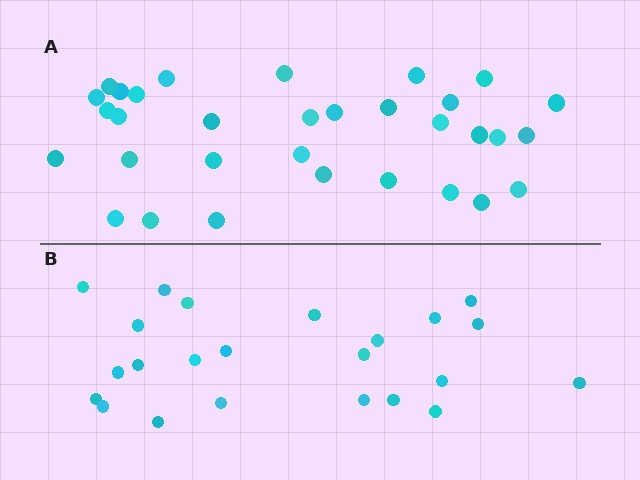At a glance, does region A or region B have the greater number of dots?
Region A (the top region) has more dots.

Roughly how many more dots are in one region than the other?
Region A has roughly 8 or so more dots than region B.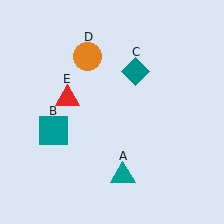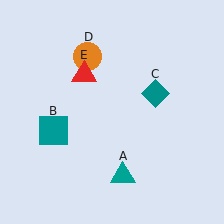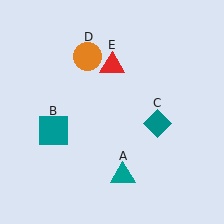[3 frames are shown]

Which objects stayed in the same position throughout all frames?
Teal triangle (object A) and teal square (object B) and orange circle (object D) remained stationary.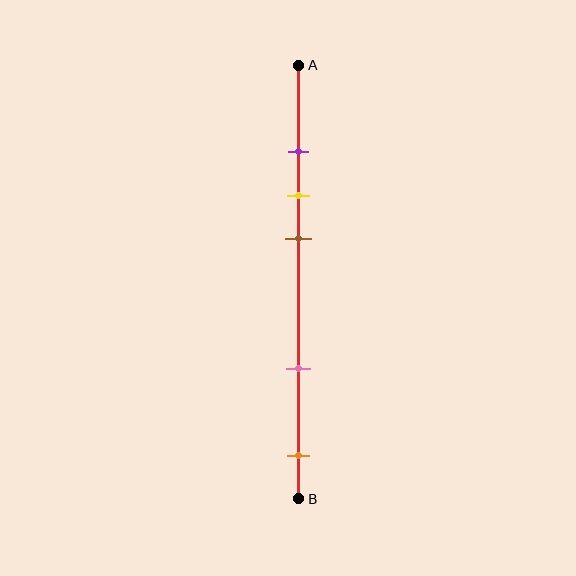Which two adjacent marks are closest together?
The purple and yellow marks are the closest adjacent pair.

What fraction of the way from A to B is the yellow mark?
The yellow mark is approximately 30% (0.3) of the way from A to B.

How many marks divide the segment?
There are 5 marks dividing the segment.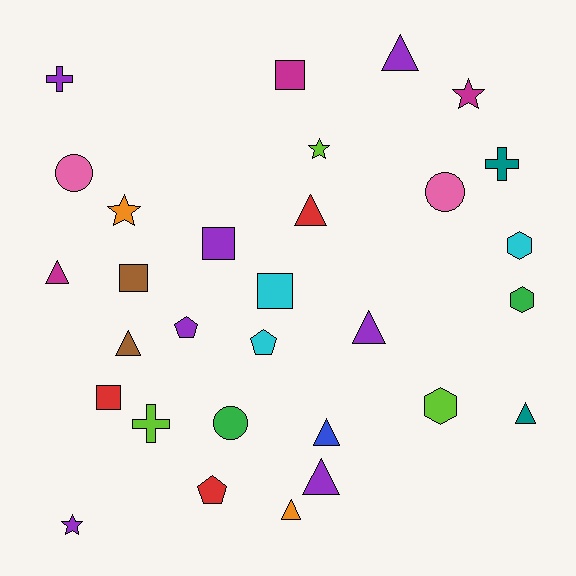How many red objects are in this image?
There are 3 red objects.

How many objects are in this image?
There are 30 objects.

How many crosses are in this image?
There are 3 crosses.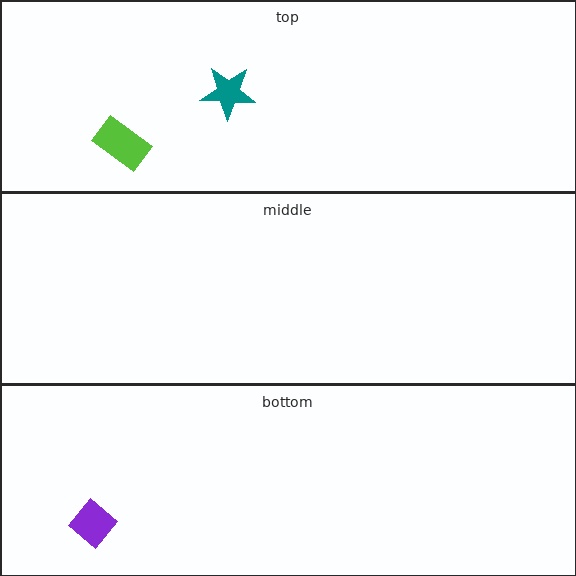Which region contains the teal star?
The top region.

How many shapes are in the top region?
2.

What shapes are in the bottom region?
The purple diamond.